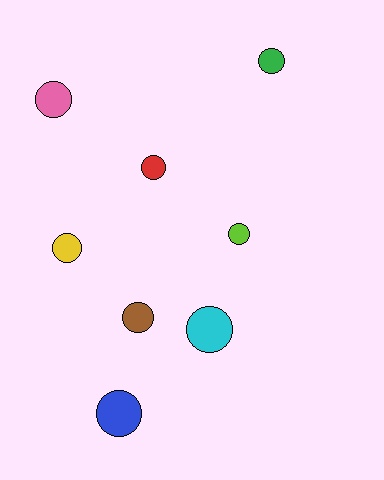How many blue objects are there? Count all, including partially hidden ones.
There is 1 blue object.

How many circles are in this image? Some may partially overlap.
There are 8 circles.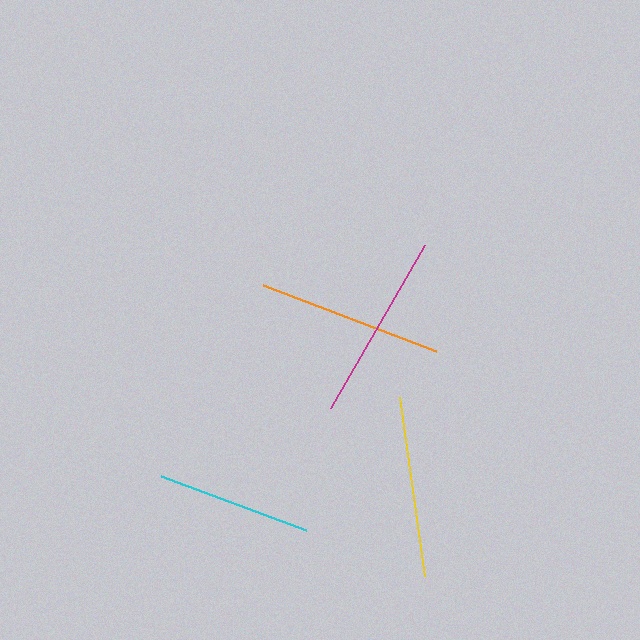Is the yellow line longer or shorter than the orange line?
The orange line is longer than the yellow line.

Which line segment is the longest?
The magenta line is the longest at approximately 188 pixels.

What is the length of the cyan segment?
The cyan segment is approximately 155 pixels long.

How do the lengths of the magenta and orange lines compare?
The magenta and orange lines are approximately the same length.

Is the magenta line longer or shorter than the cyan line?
The magenta line is longer than the cyan line.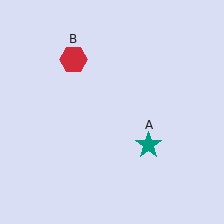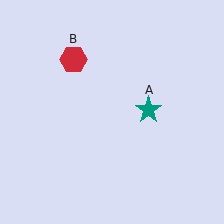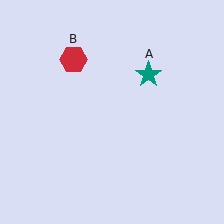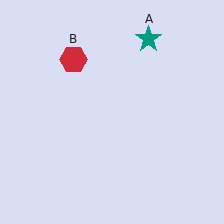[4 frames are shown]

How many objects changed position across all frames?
1 object changed position: teal star (object A).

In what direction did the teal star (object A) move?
The teal star (object A) moved up.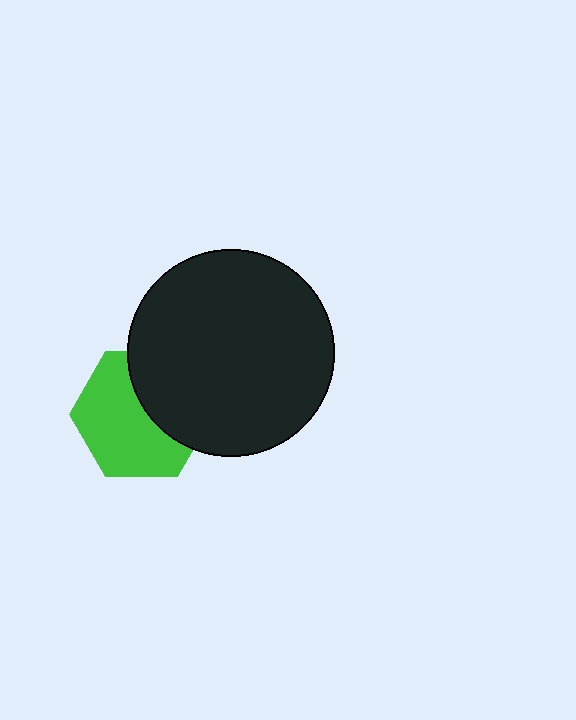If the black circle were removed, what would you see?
You would see the complete green hexagon.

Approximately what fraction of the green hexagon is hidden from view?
Roughly 39% of the green hexagon is hidden behind the black circle.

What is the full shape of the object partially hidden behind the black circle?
The partially hidden object is a green hexagon.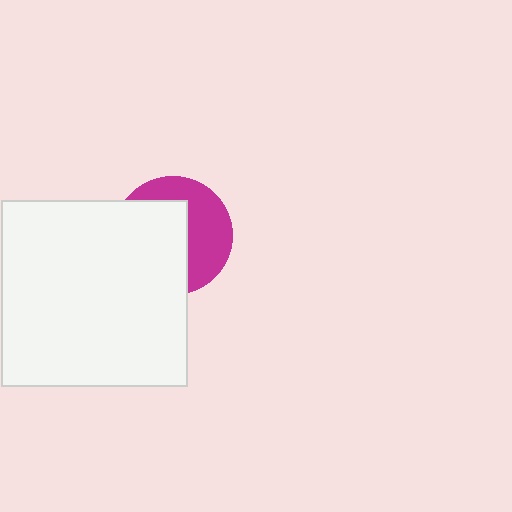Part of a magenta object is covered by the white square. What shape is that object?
It is a circle.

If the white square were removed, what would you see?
You would see the complete magenta circle.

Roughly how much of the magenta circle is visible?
A small part of it is visible (roughly 45%).